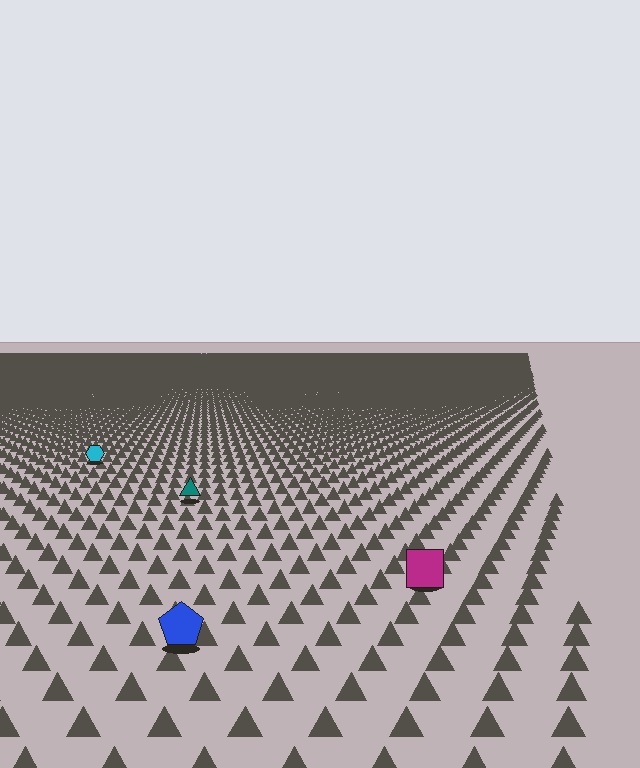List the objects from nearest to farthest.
From nearest to farthest: the blue pentagon, the magenta square, the teal triangle, the cyan hexagon.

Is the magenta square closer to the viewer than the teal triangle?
Yes. The magenta square is closer — you can tell from the texture gradient: the ground texture is coarser near it.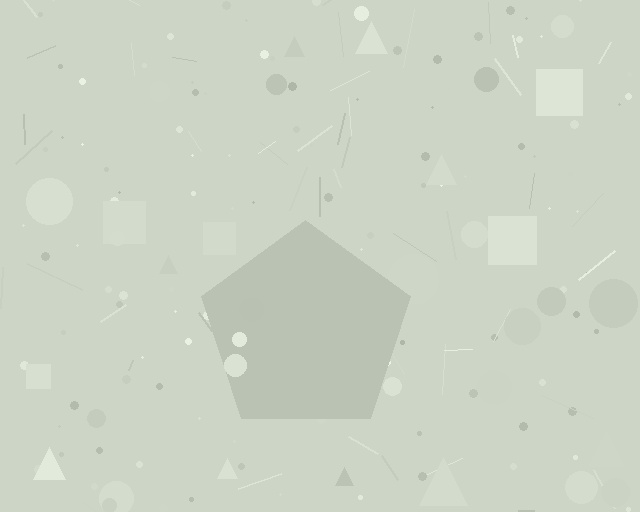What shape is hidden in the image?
A pentagon is hidden in the image.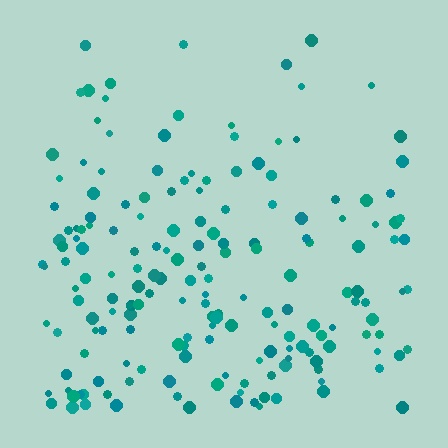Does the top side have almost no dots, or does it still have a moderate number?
Still a moderate number, just noticeably fewer than the bottom.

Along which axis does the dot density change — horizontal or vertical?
Vertical.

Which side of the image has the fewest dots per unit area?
The top.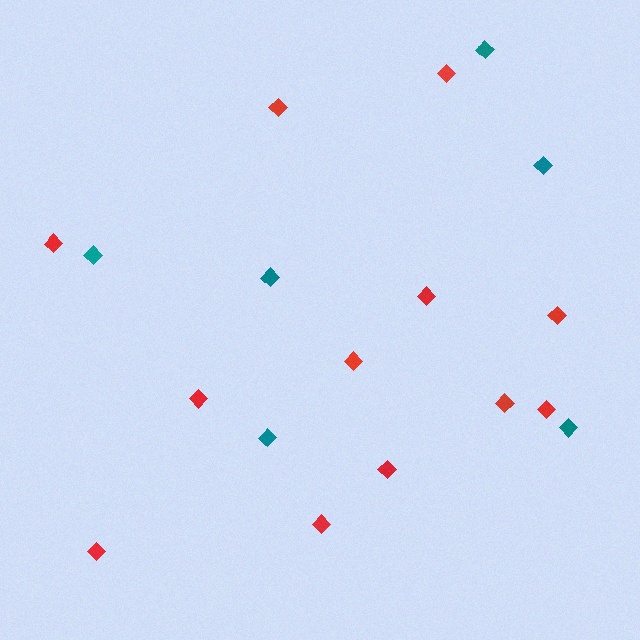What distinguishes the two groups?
There are 2 groups: one group of red diamonds (12) and one group of teal diamonds (6).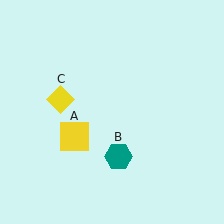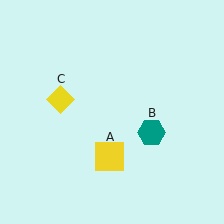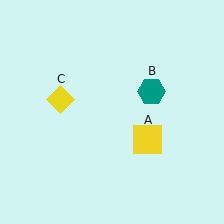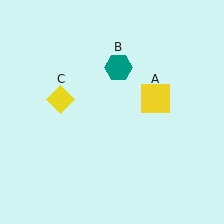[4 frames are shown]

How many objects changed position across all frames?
2 objects changed position: yellow square (object A), teal hexagon (object B).